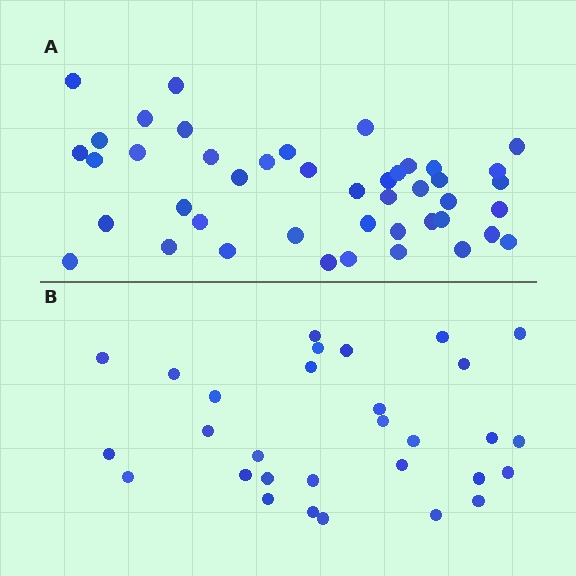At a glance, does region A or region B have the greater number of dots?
Region A (the top region) has more dots.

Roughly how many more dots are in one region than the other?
Region A has approximately 15 more dots than region B.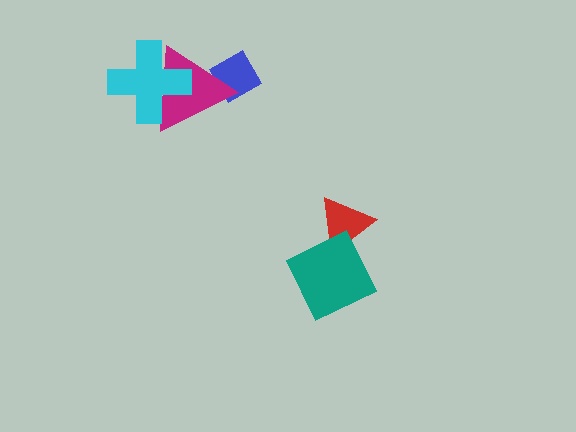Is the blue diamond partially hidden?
Yes, it is partially covered by another shape.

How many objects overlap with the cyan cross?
1 object overlaps with the cyan cross.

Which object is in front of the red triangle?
The teal diamond is in front of the red triangle.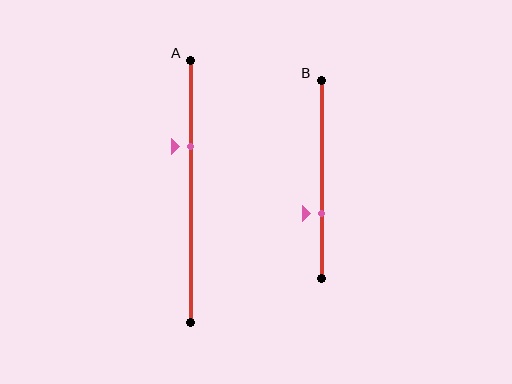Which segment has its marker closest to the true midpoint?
Segment B has its marker closest to the true midpoint.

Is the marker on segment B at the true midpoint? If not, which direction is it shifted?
No, the marker on segment B is shifted downward by about 17% of the segment length.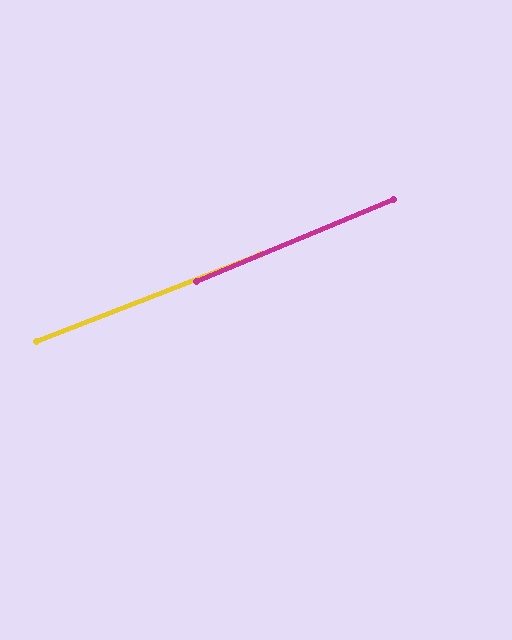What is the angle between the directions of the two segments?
Approximately 1 degree.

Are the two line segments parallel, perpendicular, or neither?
Parallel — their directions differ by only 1.4°.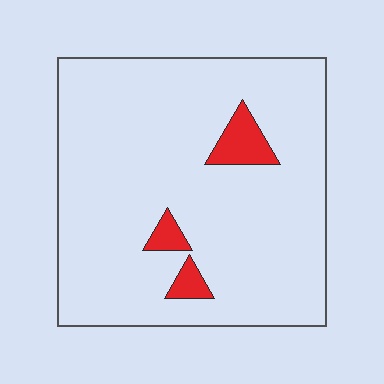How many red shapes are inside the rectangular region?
3.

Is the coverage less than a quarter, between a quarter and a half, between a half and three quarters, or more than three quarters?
Less than a quarter.